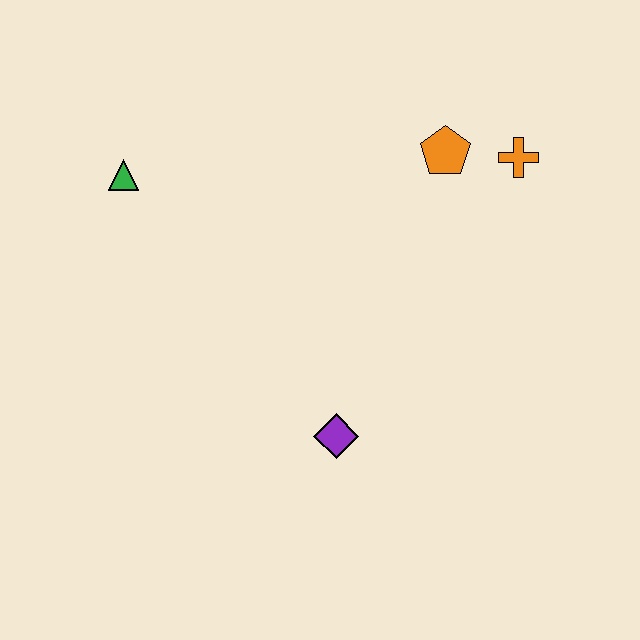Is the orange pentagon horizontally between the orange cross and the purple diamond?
Yes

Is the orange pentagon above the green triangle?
Yes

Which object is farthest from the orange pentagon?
The green triangle is farthest from the orange pentagon.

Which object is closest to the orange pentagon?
The orange cross is closest to the orange pentagon.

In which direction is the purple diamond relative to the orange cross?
The purple diamond is below the orange cross.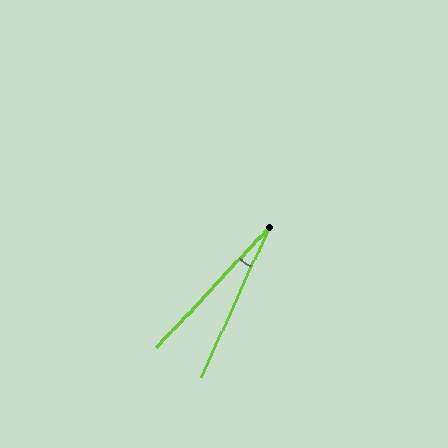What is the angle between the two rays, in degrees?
Approximately 19 degrees.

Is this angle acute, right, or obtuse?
It is acute.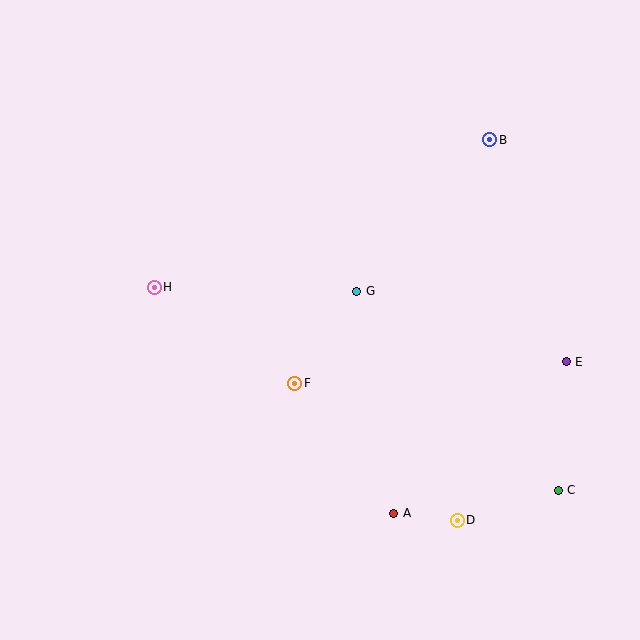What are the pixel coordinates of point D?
Point D is at (457, 520).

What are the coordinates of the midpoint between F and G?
The midpoint between F and G is at (326, 337).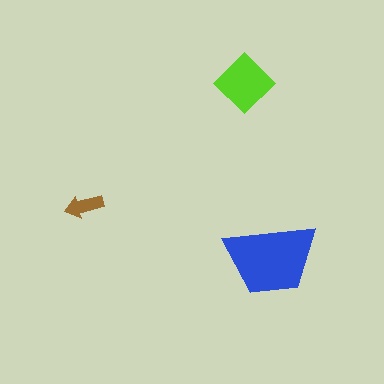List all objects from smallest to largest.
The brown arrow, the lime diamond, the blue trapezoid.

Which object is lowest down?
The blue trapezoid is bottommost.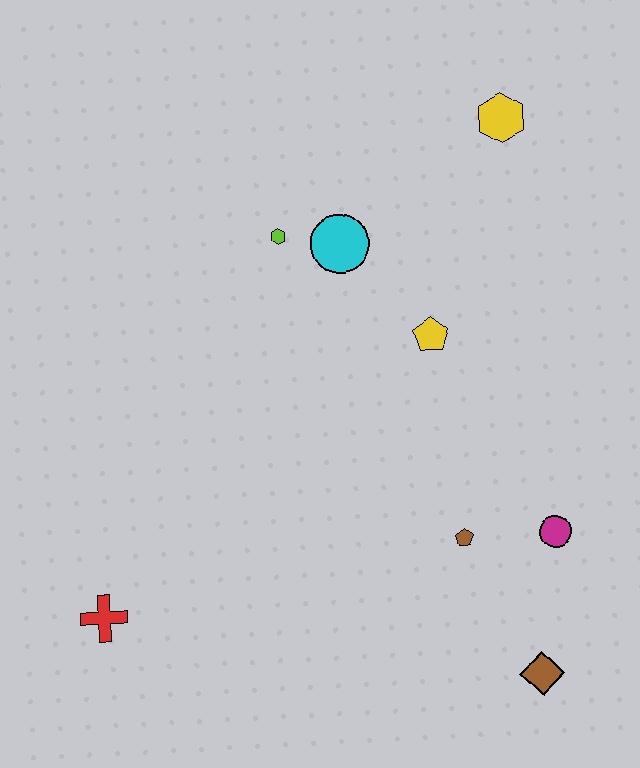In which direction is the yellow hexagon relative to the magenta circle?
The yellow hexagon is above the magenta circle.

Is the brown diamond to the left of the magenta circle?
Yes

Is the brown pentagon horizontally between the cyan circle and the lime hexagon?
No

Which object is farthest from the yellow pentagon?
The red cross is farthest from the yellow pentagon.